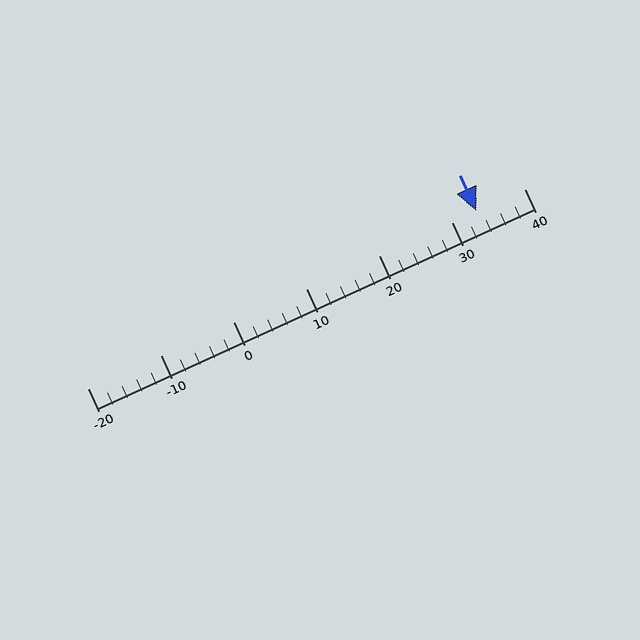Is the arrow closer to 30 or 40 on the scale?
The arrow is closer to 30.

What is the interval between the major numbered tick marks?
The major tick marks are spaced 10 units apart.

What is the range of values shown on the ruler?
The ruler shows values from -20 to 40.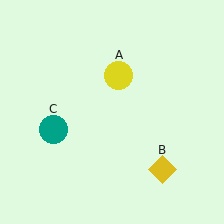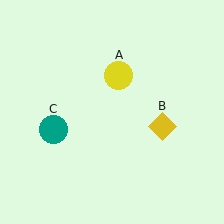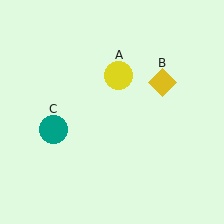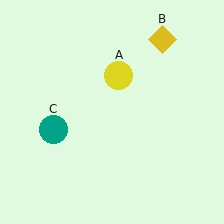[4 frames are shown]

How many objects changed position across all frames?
1 object changed position: yellow diamond (object B).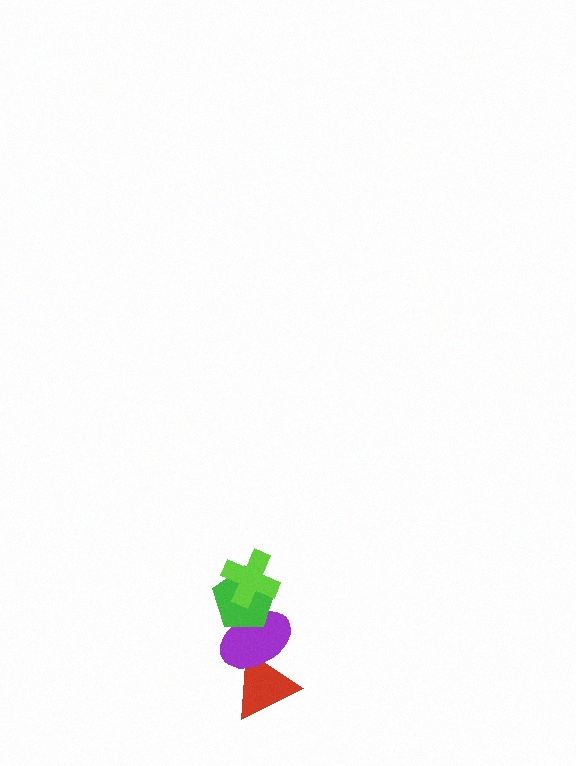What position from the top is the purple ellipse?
The purple ellipse is 3rd from the top.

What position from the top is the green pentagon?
The green pentagon is 2nd from the top.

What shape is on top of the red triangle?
The purple ellipse is on top of the red triangle.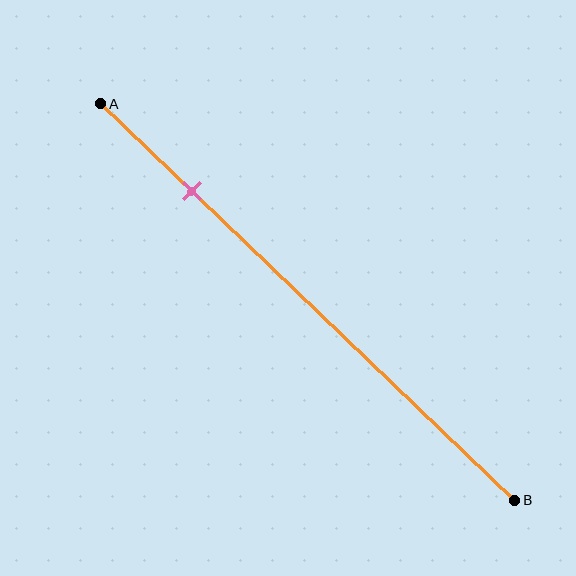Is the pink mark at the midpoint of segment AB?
No, the mark is at about 20% from A, not at the 50% midpoint.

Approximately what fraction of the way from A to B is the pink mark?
The pink mark is approximately 20% of the way from A to B.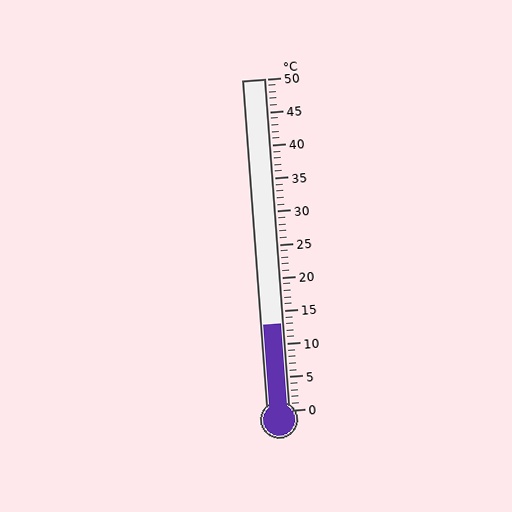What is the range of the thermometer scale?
The thermometer scale ranges from 0°C to 50°C.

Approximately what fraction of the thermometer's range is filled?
The thermometer is filled to approximately 25% of its range.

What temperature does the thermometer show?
The thermometer shows approximately 13°C.